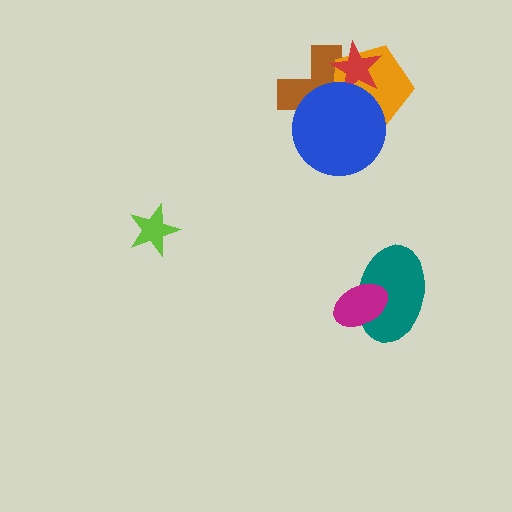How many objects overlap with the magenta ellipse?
1 object overlaps with the magenta ellipse.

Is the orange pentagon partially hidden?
Yes, it is partially covered by another shape.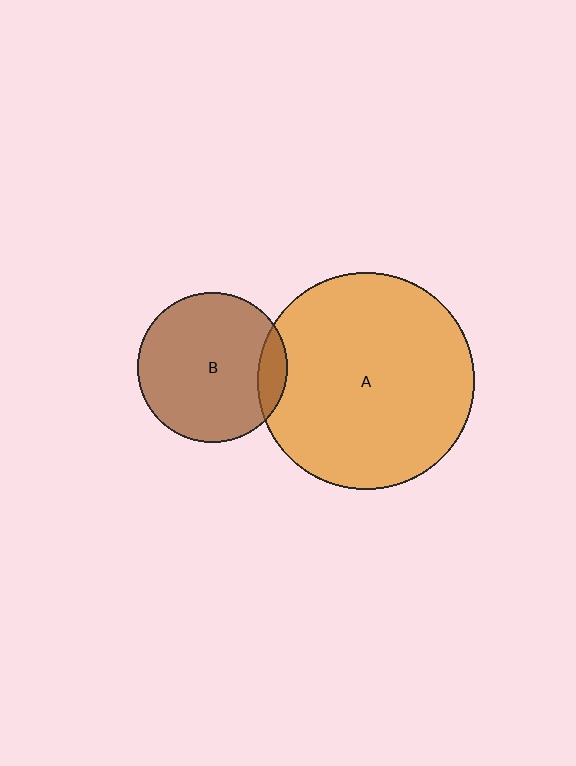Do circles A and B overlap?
Yes.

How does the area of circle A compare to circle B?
Approximately 2.1 times.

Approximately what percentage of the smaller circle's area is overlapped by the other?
Approximately 10%.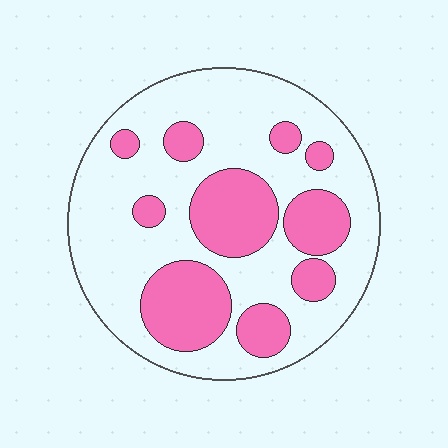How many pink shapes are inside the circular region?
10.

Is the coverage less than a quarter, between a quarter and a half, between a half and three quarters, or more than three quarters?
Between a quarter and a half.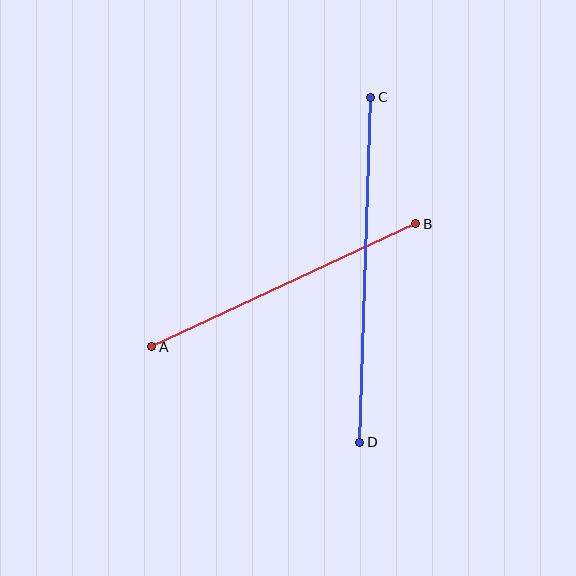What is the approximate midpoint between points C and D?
The midpoint is at approximately (365, 270) pixels.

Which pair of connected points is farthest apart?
Points C and D are farthest apart.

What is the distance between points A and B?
The distance is approximately 291 pixels.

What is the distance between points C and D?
The distance is approximately 345 pixels.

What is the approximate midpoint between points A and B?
The midpoint is at approximately (284, 285) pixels.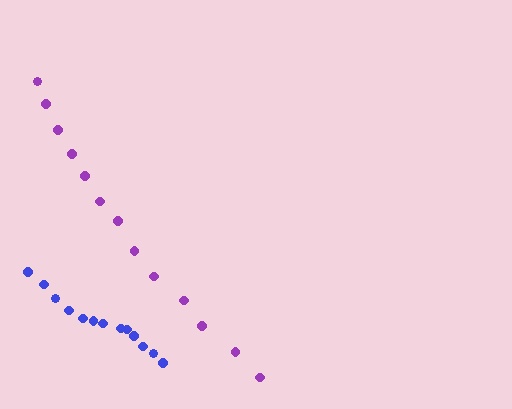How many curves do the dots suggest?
There are 2 distinct paths.